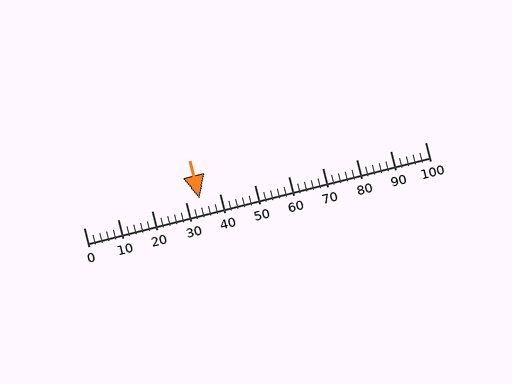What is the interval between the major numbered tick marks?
The major tick marks are spaced 10 units apart.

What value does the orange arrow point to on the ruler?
The orange arrow points to approximately 34.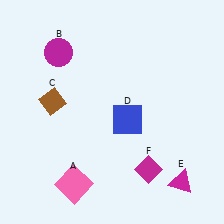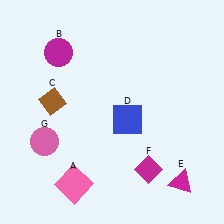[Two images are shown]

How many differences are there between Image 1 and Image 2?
There is 1 difference between the two images.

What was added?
A pink circle (G) was added in Image 2.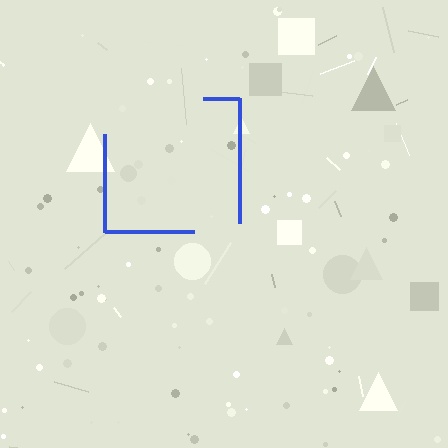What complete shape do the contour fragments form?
The contour fragments form a square.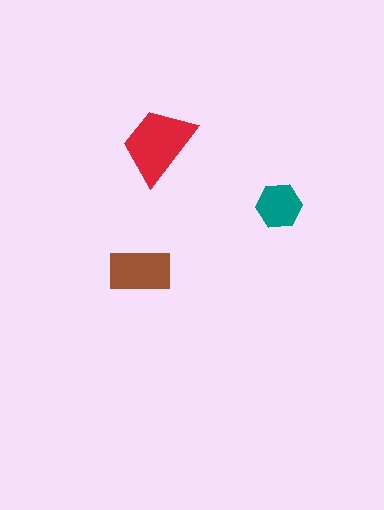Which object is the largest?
The red trapezoid.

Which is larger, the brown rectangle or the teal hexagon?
The brown rectangle.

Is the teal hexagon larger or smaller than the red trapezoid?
Smaller.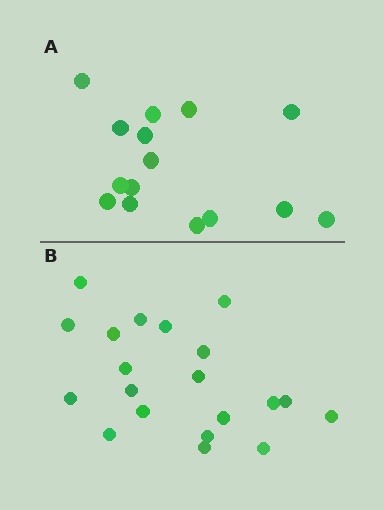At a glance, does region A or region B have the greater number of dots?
Region B (the bottom region) has more dots.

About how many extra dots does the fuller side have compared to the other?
Region B has about 5 more dots than region A.